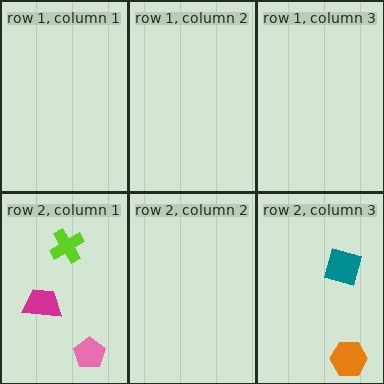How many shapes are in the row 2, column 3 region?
2.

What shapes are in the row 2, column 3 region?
The teal square, the orange hexagon.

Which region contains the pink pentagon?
The row 2, column 1 region.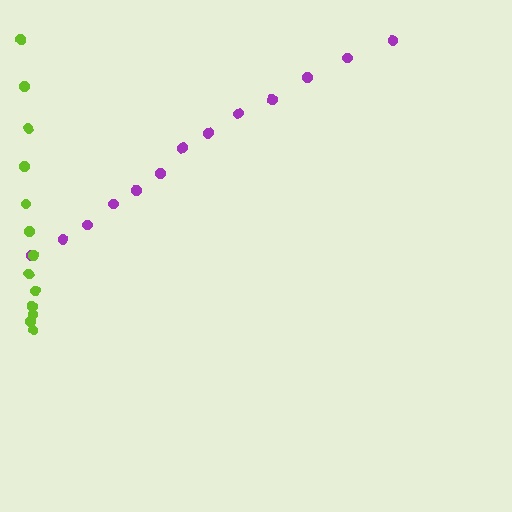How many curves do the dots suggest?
There are 2 distinct paths.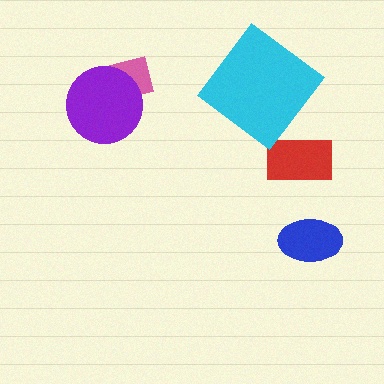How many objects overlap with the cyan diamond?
0 objects overlap with the cyan diamond.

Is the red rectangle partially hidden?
No, no other shape covers it.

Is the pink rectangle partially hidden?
Yes, it is partially covered by another shape.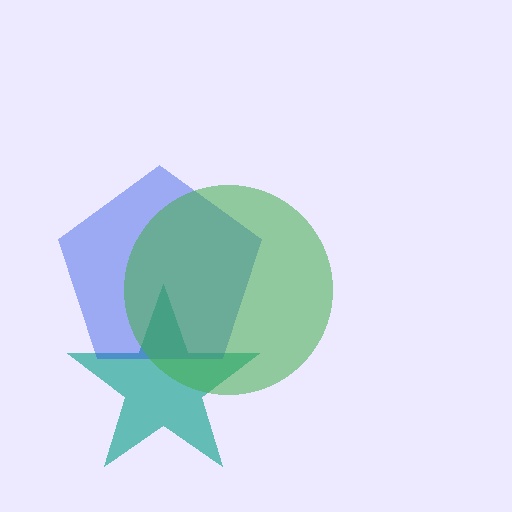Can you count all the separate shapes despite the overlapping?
Yes, there are 3 separate shapes.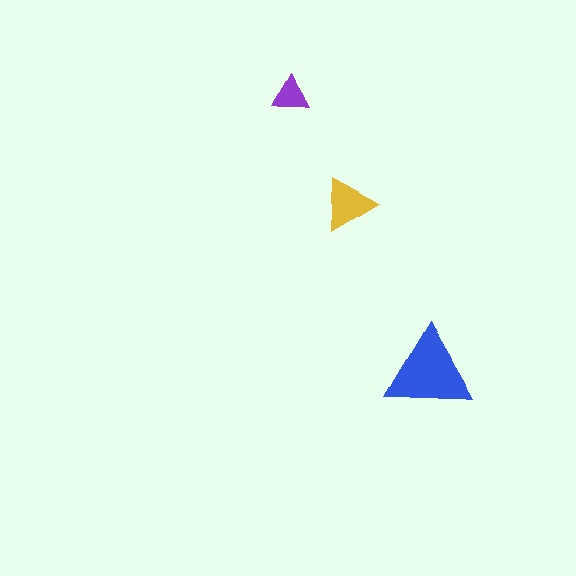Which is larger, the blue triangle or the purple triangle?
The blue one.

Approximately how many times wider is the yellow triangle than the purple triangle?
About 1.5 times wider.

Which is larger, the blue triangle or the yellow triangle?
The blue one.